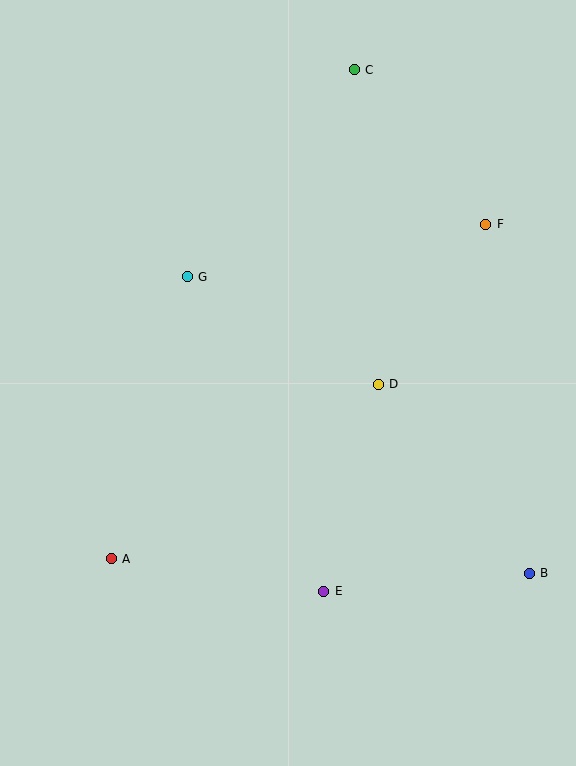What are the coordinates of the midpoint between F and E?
The midpoint between F and E is at (405, 408).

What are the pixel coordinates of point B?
Point B is at (529, 573).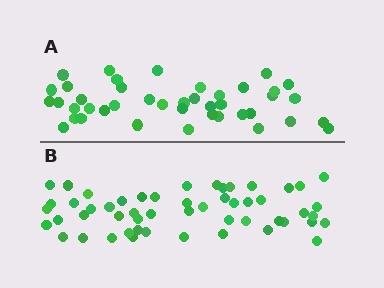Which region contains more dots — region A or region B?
Region B (the bottom region) has more dots.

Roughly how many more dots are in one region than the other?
Region B has roughly 12 or so more dots than region A.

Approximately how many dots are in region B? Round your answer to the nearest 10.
About 50 dots. (The exact count is 53, which rounds to 50.)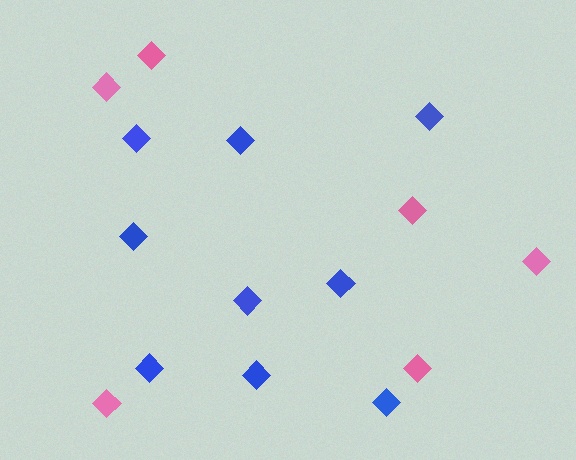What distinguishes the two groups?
There are 2 groups: one group of blue diamonds (9) and one group of pink diamonds (6).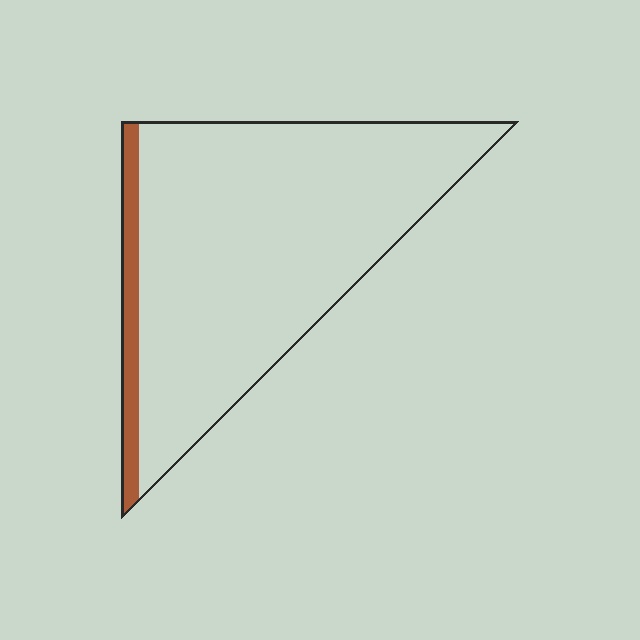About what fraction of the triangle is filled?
About one tenth (1/10).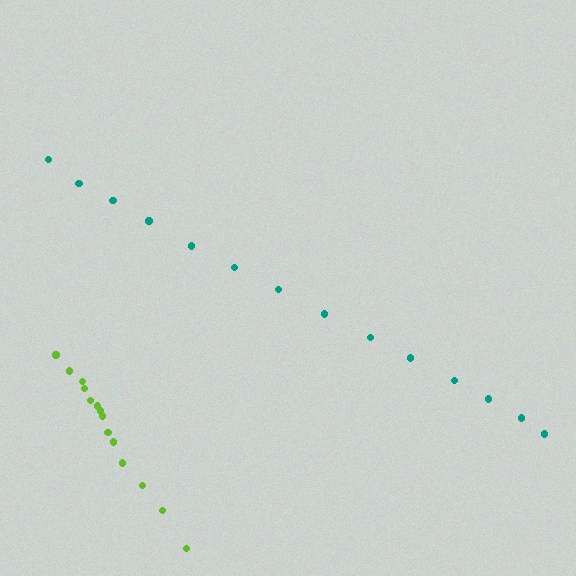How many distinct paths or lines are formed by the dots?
There are 2 distinct paths.